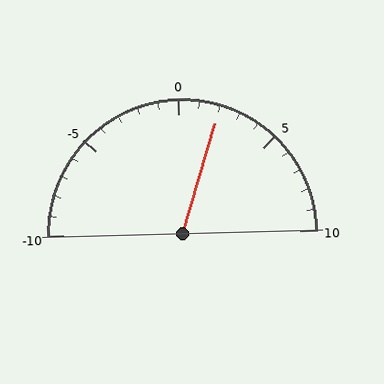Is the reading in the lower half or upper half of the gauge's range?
The reading is in the upper half of the range (-10 to 10).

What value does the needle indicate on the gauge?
The needle indicates approximately 2.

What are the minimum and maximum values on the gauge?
The gauge ranges from -10 to 10.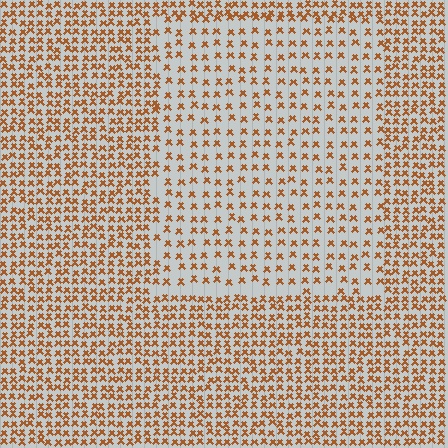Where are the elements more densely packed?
The elements are more densely packed outside the rectangle boundary.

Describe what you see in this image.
The image contains small brown elements arranged at two different densities. A rectangle-shaped region is visible where the elements are less densely packed than the surrounding area.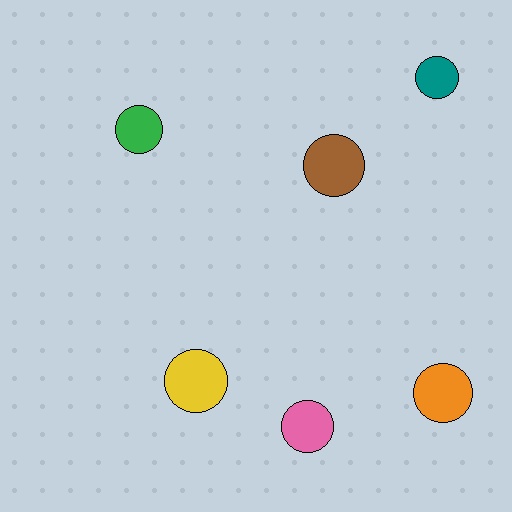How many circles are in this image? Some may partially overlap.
There are 6 circles.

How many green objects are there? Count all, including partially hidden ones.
There is 1 green object.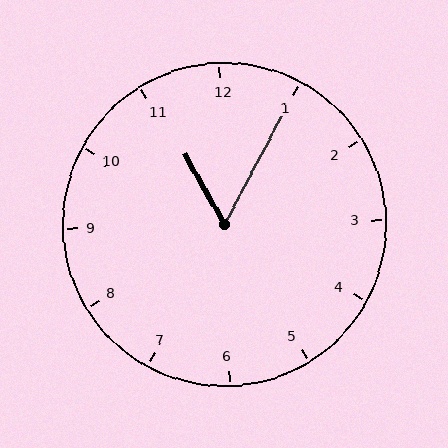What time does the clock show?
11:05.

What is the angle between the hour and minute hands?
Approximately 58 degrees.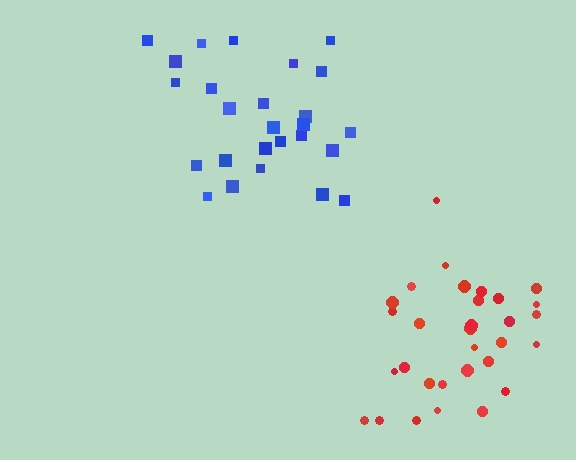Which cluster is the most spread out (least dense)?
Red.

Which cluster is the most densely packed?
Blue.